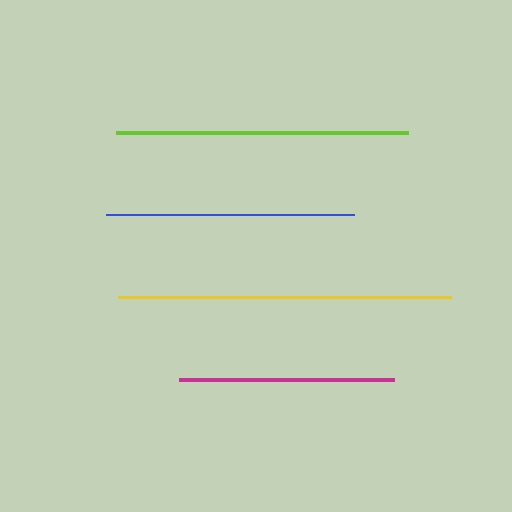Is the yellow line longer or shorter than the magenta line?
The yellow line is longer than the magenta line.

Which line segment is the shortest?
The magenta line is the shortest at approximately 215 pixels.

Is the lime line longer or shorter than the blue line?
The lime line is longer than the blue line.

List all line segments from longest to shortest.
From longest to shortest: yellow, lime, blue, magenta.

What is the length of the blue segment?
The blue segment is approximately 248 pixels long.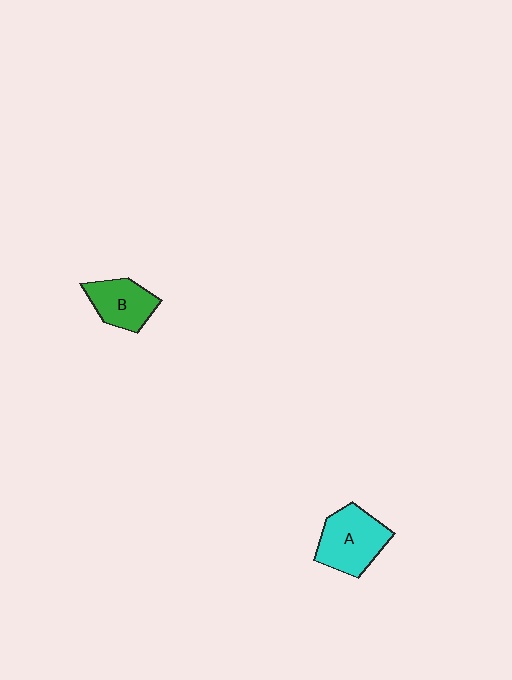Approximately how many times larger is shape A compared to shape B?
Approximately 1.3 times.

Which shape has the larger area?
Shape A (cyan).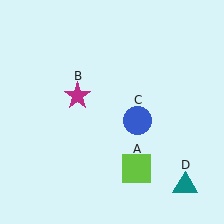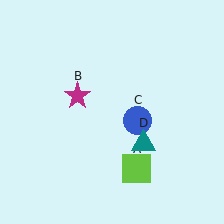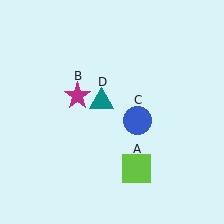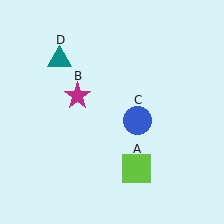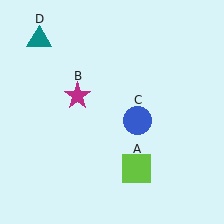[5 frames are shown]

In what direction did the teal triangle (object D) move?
The teal triangle (object D) moved up and to the left.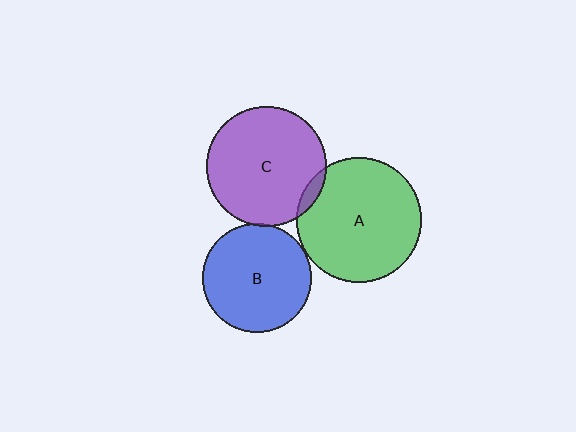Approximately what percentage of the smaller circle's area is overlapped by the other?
Approximately 5%.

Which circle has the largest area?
Circle A (green).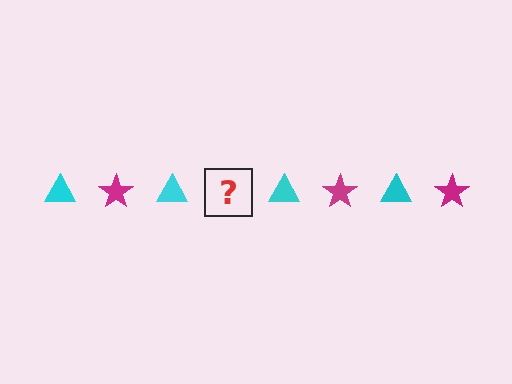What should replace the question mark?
The question mark should be replaced with a magenta star.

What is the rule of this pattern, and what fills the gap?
The rule is that the pattern alternates between cyan triangle and magenta star. The gap should be filled with a magenta star.